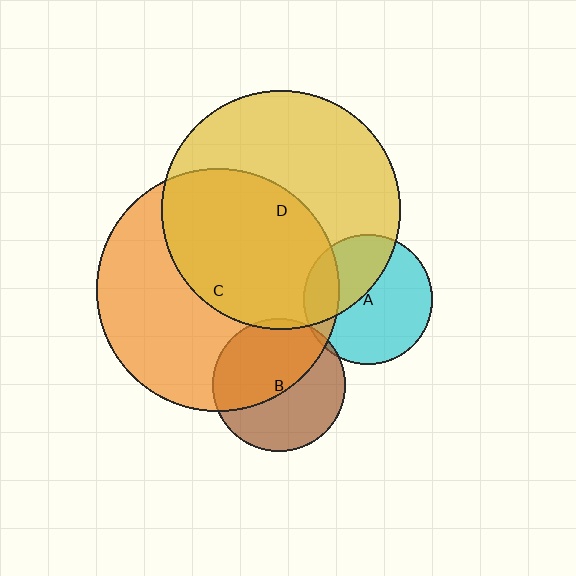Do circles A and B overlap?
Yes.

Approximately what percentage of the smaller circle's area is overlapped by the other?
Approximately 5%.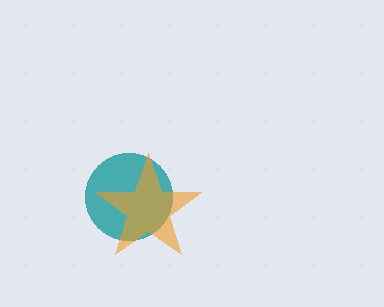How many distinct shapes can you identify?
There are 2 distinct shapes: a teal circle, an orange star.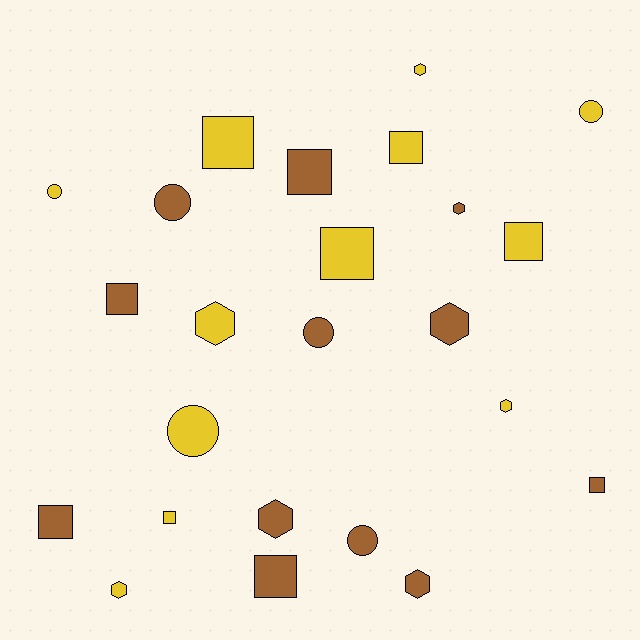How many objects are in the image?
There are 24 objects.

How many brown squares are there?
There are 5 brown squares.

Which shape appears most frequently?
Square, with 10 objects.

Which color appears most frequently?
Yellow, with 12 objects.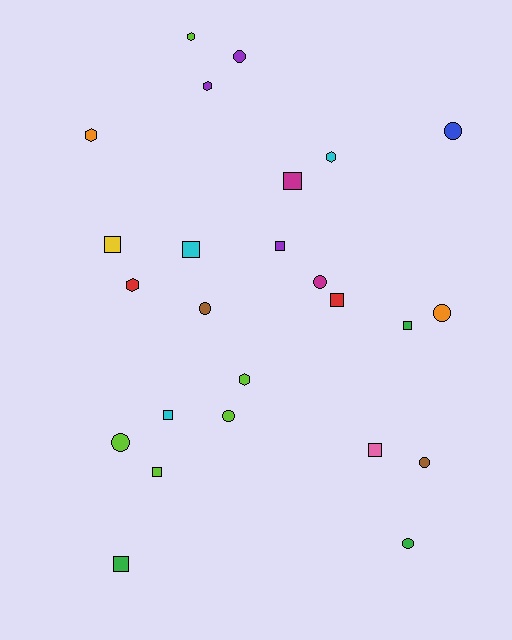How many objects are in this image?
There are 25 objects.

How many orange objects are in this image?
There are 2 orange objects.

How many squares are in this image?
There are 10 squares.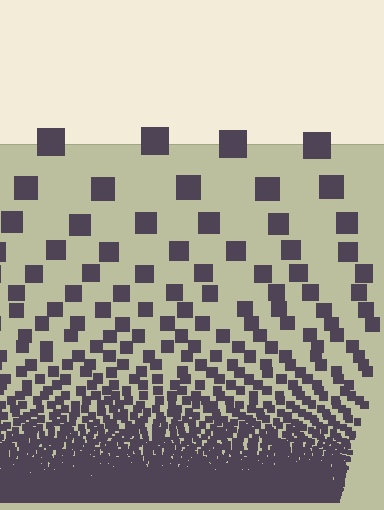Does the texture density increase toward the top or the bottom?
Density increases toward the bottom.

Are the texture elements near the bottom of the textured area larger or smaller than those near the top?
Smaller. The gradient is inverted — elements near the bottom are smaller and denser.